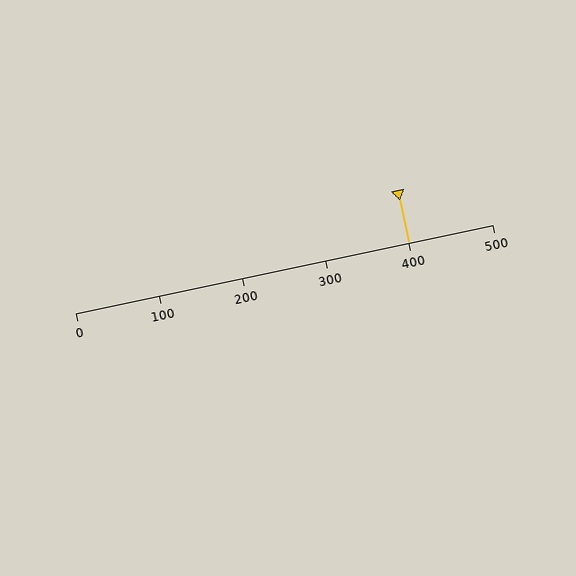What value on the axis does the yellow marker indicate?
The marker indicates approximately 400.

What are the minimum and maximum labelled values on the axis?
The axis runs from 0 to 500.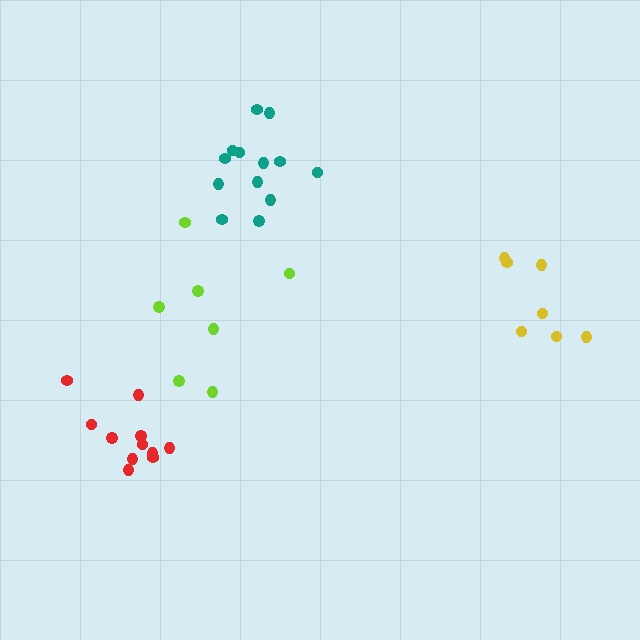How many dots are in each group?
Group 1: 11 dots, Group 2: 7 dots, Group 3: 13 dots, Group 4: 7 dots (38 total).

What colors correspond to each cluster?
The clusters are colored: red, yellow, teal, lime.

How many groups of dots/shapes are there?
There are 4 groups.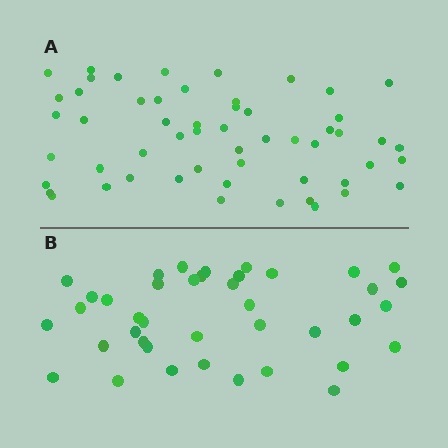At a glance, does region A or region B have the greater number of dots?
Region A (the top region) has more dots.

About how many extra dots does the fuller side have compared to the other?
Region A has approximately 15 more dots than region B.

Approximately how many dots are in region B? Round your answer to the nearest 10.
About 40 dots.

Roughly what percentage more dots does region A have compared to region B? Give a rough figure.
About 40% more.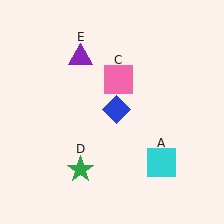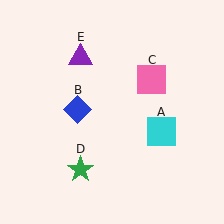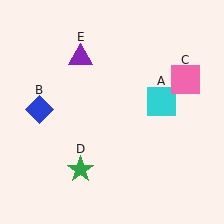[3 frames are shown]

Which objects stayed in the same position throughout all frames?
Green star (object D) and purple triangle (object E) remained stationary.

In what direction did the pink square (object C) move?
The pink square (object C) moved right.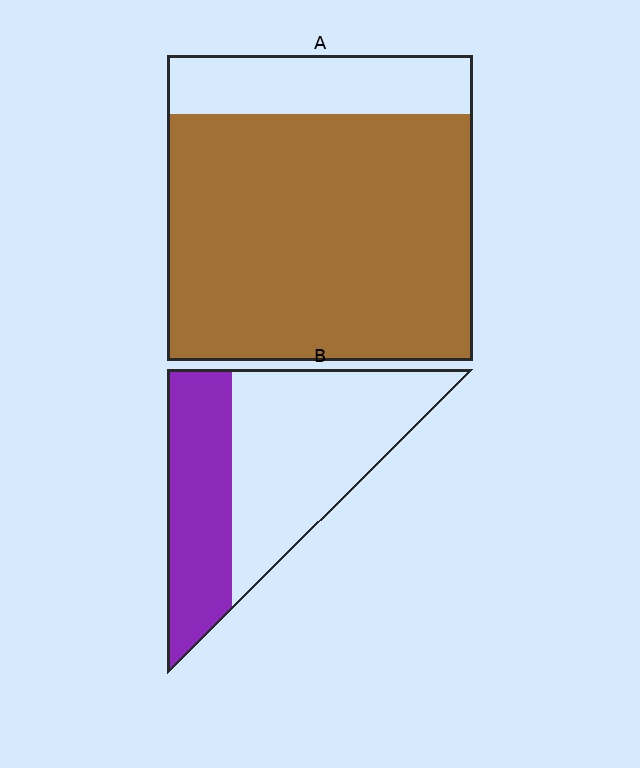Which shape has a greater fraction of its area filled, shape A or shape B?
Shape A.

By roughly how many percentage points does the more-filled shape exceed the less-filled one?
By roughly 45 percentage points (A over B).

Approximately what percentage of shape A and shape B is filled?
A is approximately 80% and B is approximately 40%.